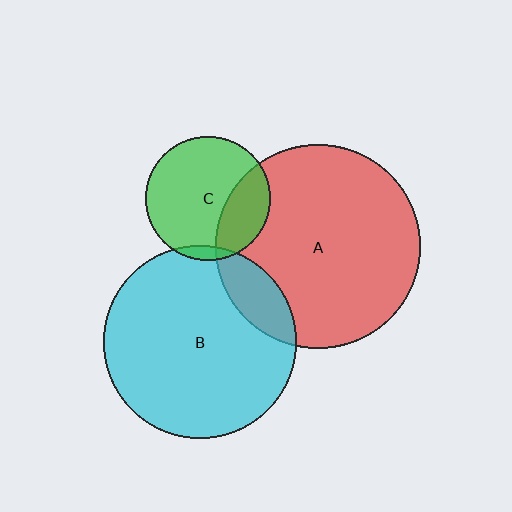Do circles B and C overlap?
Yes.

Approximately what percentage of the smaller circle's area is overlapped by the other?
Approximately 5%.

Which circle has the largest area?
Circle A (red).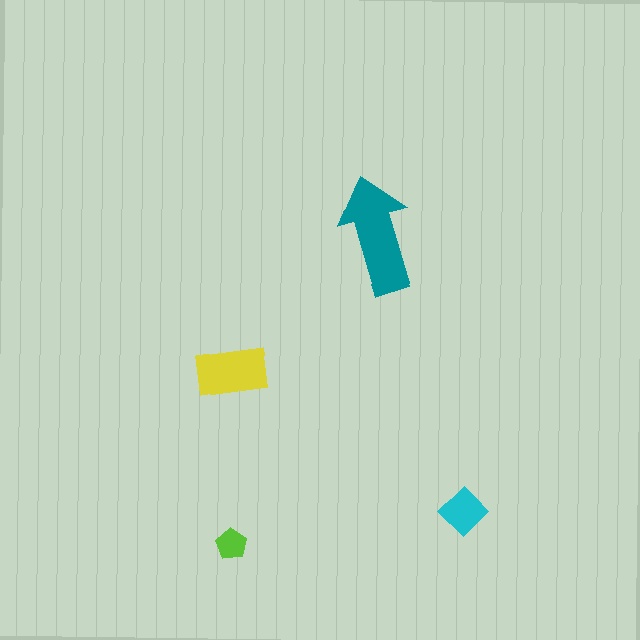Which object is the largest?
The teal arrow.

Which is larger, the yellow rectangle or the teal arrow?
The teal arrow.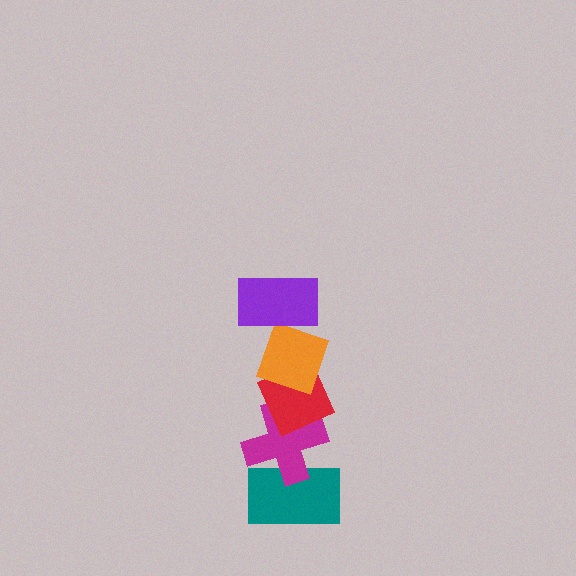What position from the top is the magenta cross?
The magenta cross is 4th from the top.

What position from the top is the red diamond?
The red diamond is 3rd from the top.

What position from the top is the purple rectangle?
The purple rectangle is 1st from the top.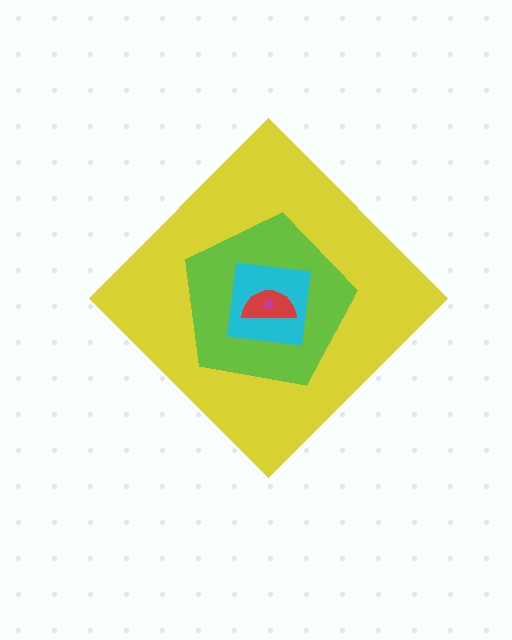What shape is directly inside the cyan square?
The red semicircle.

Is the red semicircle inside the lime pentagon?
Yes.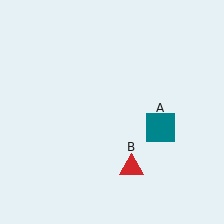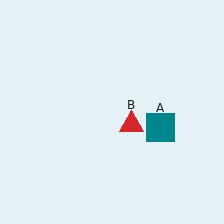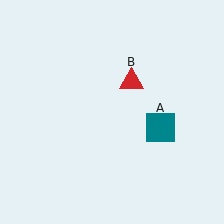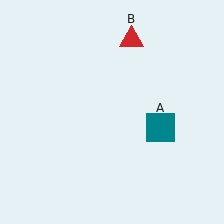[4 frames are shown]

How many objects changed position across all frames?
1 object changed position: red triangle (object B).